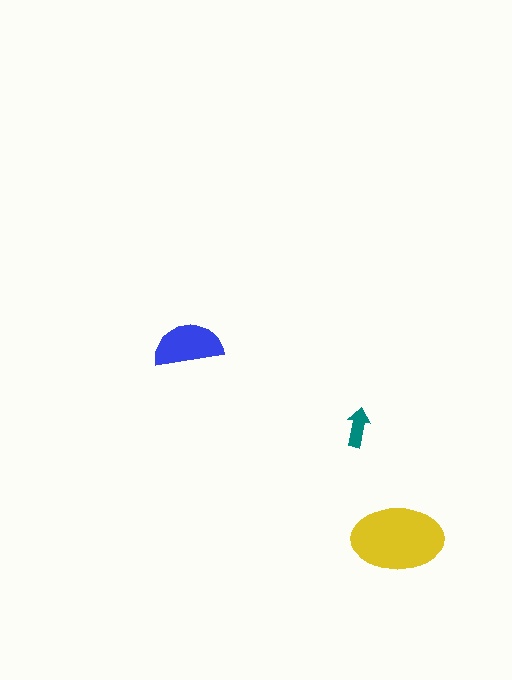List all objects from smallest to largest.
The teal arrow, the blue semicircle, the yellow ellipse.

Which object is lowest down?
The yellow ellipse is bottommost.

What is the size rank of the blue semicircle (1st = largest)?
2nd.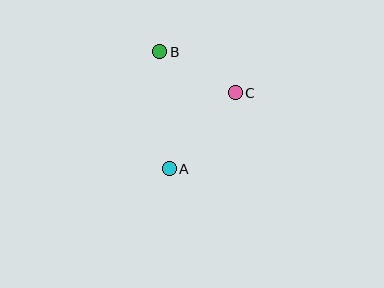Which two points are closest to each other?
Points B and C are closest to each other.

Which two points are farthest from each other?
Points A and B are farthest from each other.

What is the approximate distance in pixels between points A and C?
The distance between A and C is approximately 101 pixels.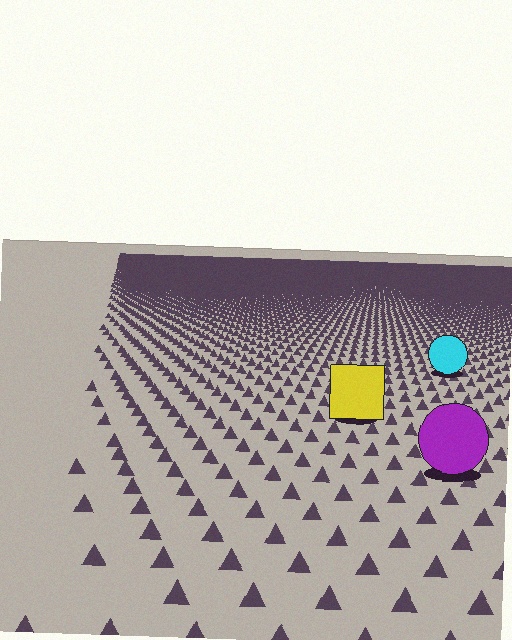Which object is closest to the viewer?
The purple circle is closest. The texture marks near it are larger and more spread out.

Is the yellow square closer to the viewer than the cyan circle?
Yes. The yellow square is closer — you can tell from the texture gradient: the ground texture is coarser near it.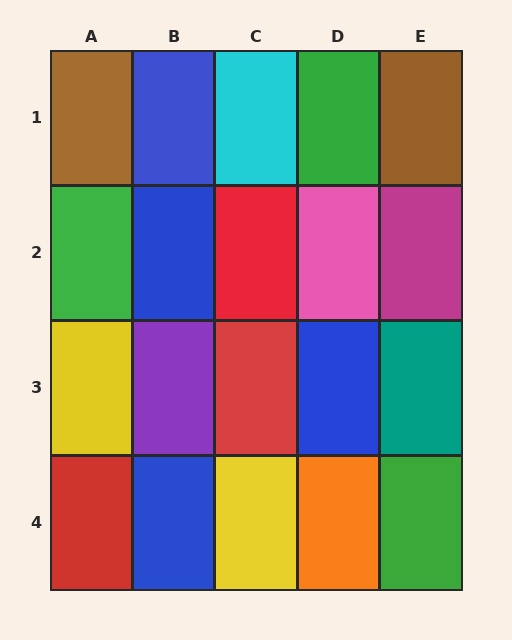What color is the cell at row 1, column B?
Blue.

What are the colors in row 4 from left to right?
Red, blue, yellow, orange, green.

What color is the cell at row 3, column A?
Yellow.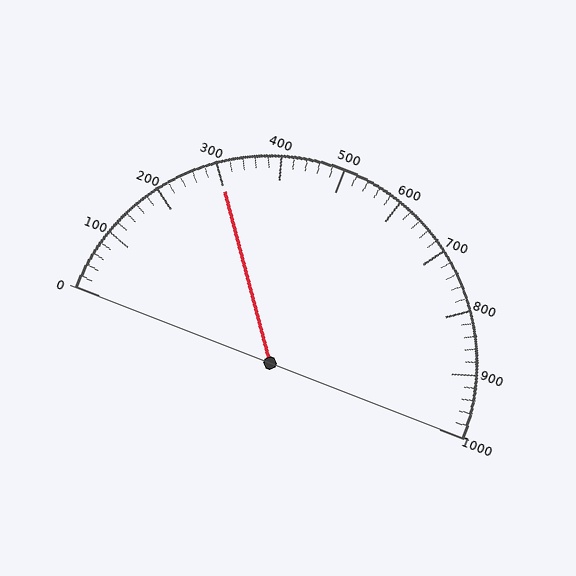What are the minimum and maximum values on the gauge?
The gauge ranges from 0 to 1000.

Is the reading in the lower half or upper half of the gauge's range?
The reading is in the lower half of the range (0 to 1000).